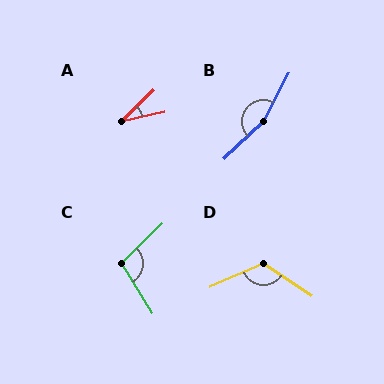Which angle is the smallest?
A, at approximately 31 degrees.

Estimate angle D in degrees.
Approximately 122 degrees.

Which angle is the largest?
B, at approximately 161 degrees.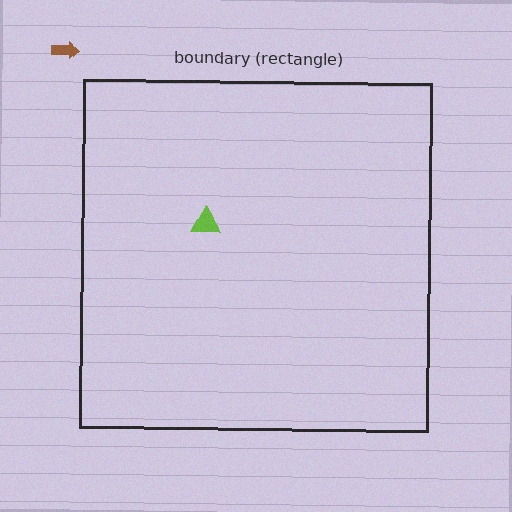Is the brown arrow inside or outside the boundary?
Outside.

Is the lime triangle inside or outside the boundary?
Inside.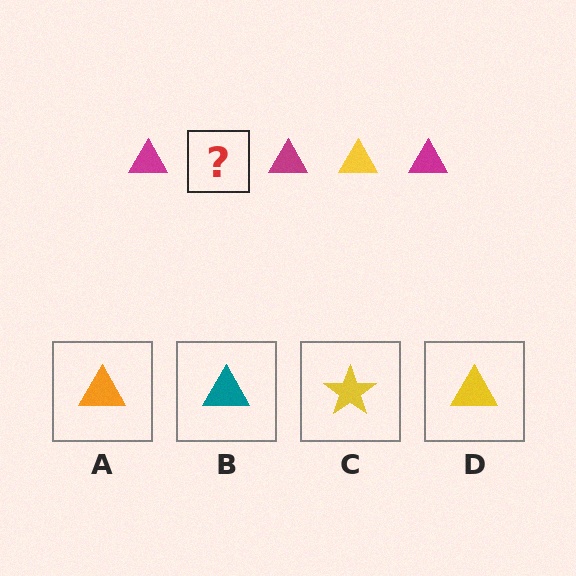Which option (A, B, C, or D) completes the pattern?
D.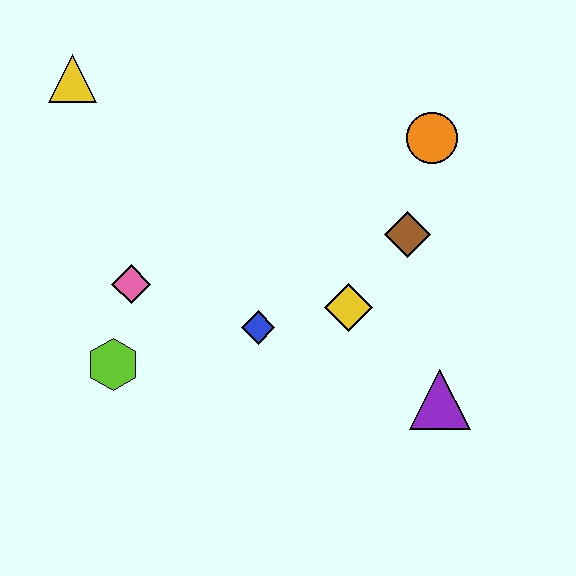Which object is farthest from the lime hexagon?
The orange circle is farthest from the lime hexagon.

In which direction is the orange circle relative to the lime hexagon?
The orange circle is to the right of the lime hexagon.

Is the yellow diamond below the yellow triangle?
Yes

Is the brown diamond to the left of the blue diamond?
No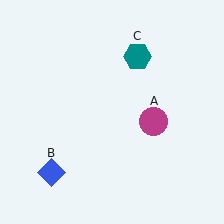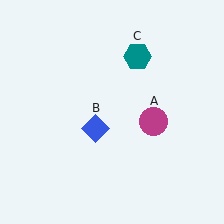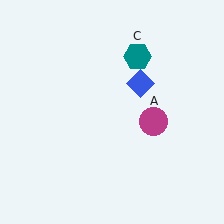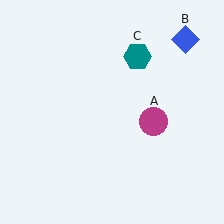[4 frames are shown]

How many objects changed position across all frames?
1 object changed position: blue diamond (object B).